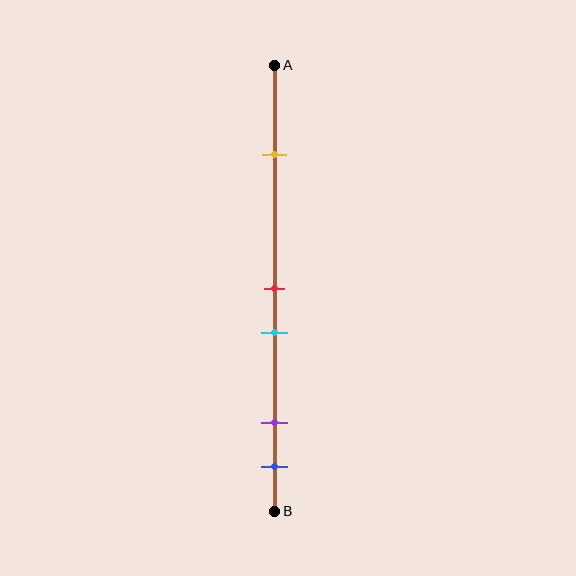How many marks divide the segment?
There are 5 marks dividing the segment.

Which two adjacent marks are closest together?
The red and cyan marks are the closest adjacent pair.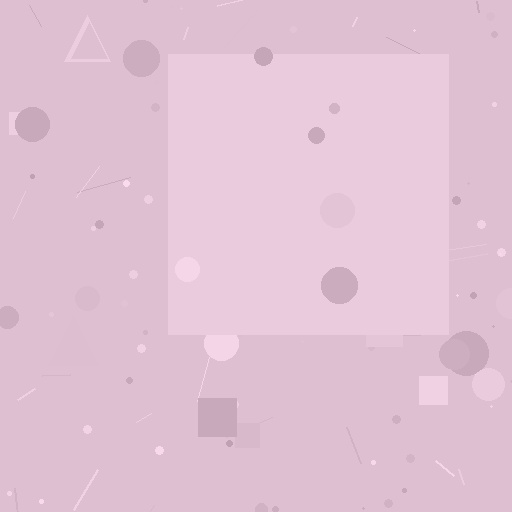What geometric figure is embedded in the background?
A square is embedded in the background.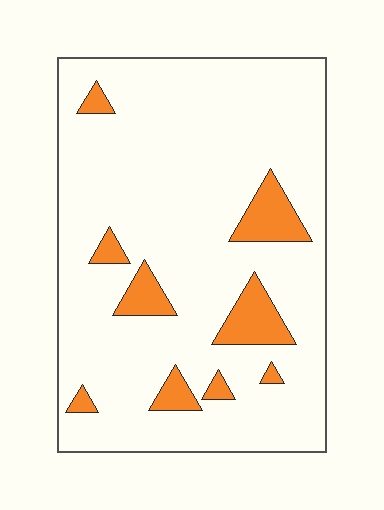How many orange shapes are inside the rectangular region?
9.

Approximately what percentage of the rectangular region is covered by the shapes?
Approximately 10%.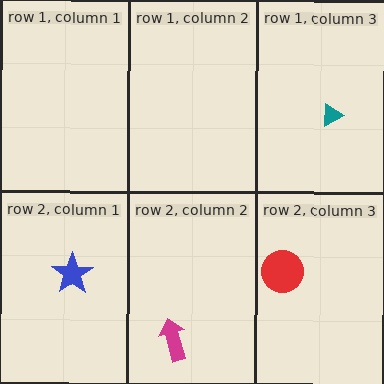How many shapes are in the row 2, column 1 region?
1.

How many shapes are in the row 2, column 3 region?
1.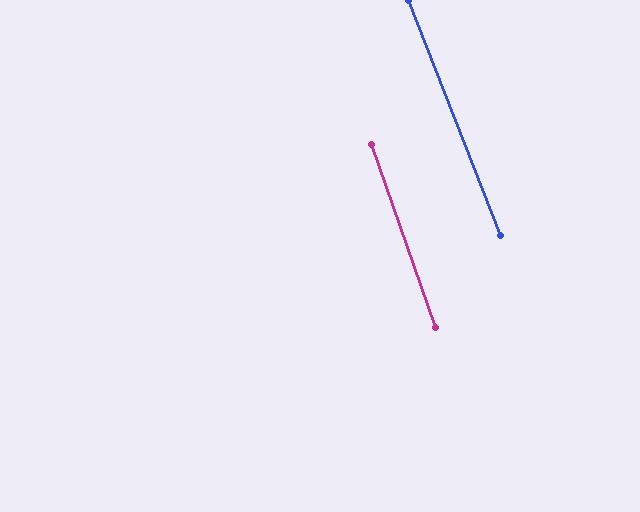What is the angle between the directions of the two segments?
Approximately 2 degrees.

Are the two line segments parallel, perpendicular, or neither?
Parallel — their directions differ by only 2.0°.